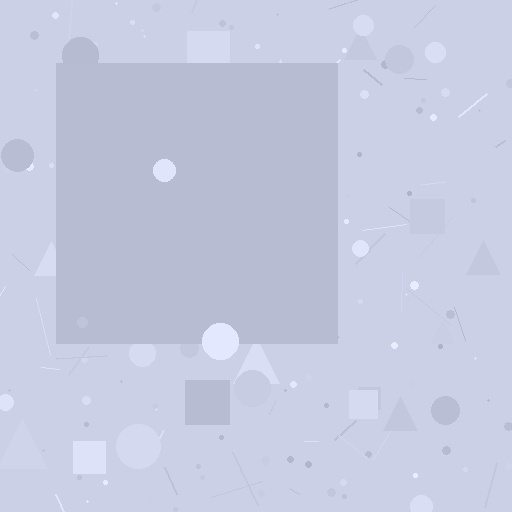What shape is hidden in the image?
A square is hidden in the image.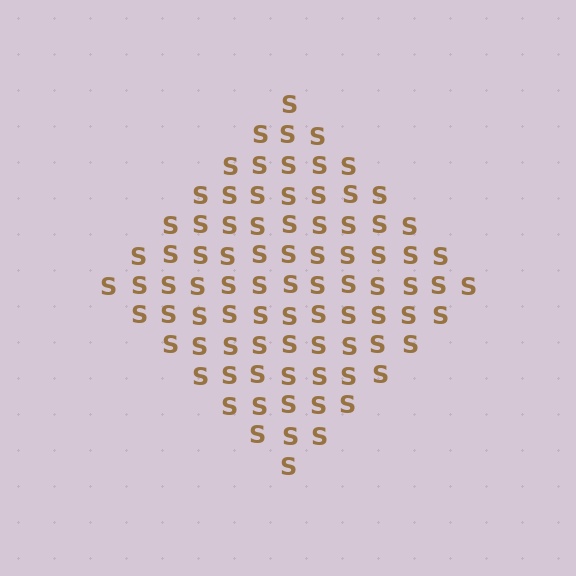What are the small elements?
The small elements are letter S's.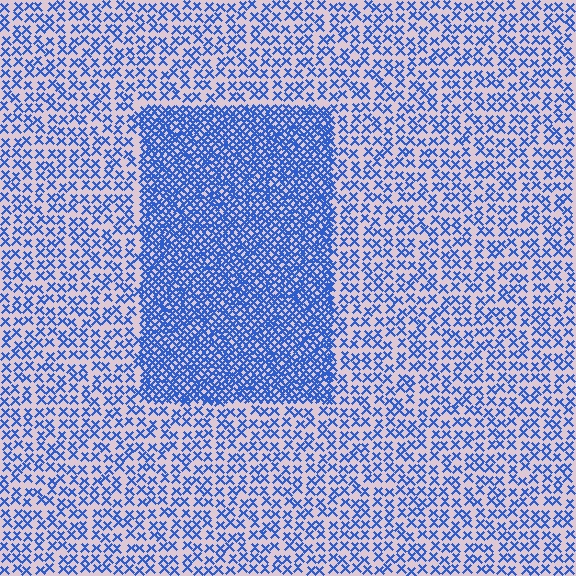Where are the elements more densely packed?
The elements are more densely packed inside the rectangle boundary.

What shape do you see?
I see a rectangle.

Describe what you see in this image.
The image contains small blue elements arranged at two different densities. A rectangle-shaped region is visible where the elements are more densely packed than the surrounding area.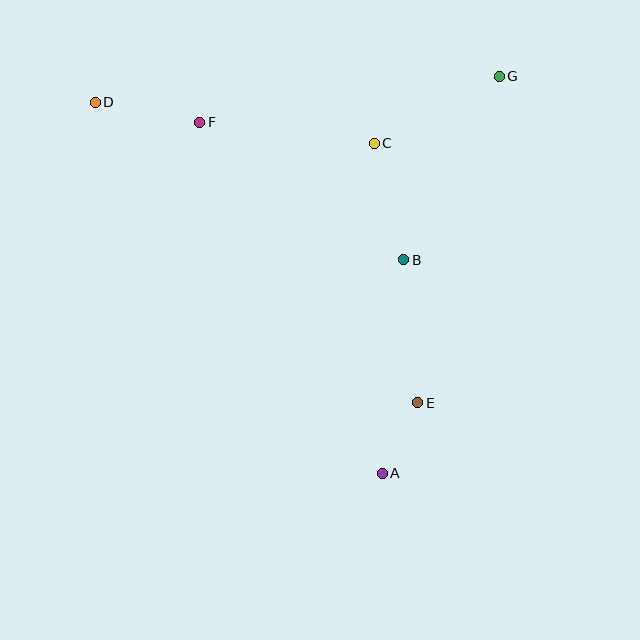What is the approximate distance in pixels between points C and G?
The distance between C and G is approximately 142 pixels.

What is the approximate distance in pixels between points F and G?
The distance between F and G is approximately 303 pixels.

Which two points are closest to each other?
Points A and E are closest to each other.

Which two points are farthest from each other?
Points A and D are farthest from each other.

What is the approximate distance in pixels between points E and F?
The distance between E and F is approximately 355 pixels.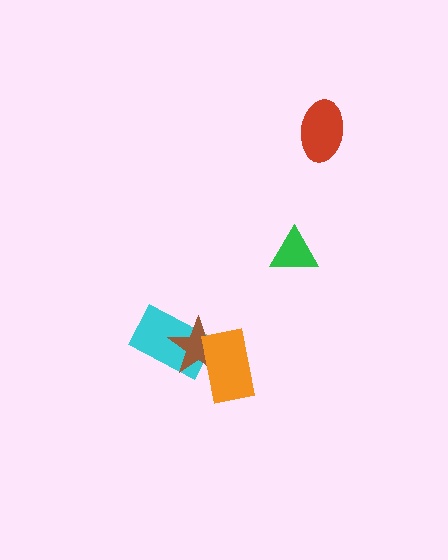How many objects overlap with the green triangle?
0 objects overlap with the green triangle.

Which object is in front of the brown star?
The orange rectangle is in front of the brown star.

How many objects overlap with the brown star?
2 objects overlap with the brown star.